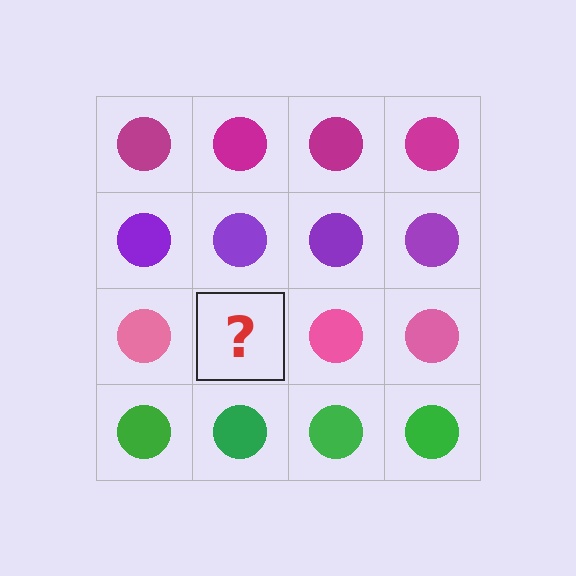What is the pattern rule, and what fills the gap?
The rule is that each row has a consistent color. The gap should be filled with a pink circle.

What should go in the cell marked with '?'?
The missing cell should contain a pink circle.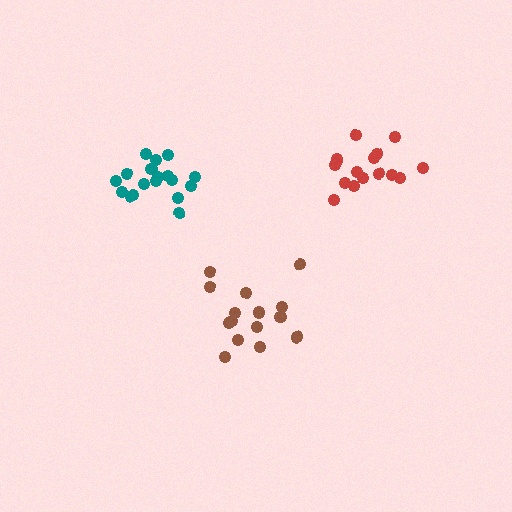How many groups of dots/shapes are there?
There are 3 groups.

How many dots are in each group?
Group 1: 16 dots, Group 2: 18 dots, Group 3: 16 dots (50 total).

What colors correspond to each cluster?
The clusters are colored: red, teal, brown.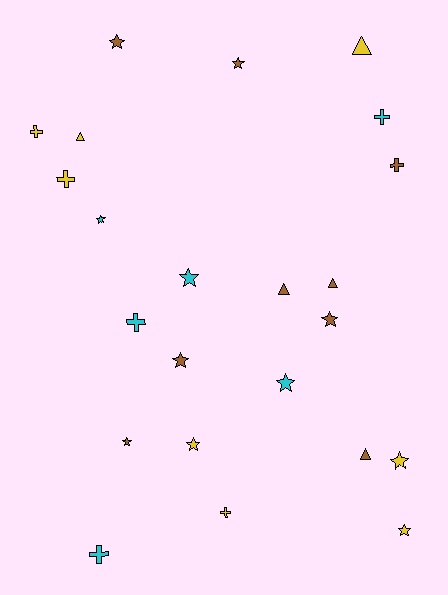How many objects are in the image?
There are 23 objects.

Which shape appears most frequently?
Star, with 11 objects.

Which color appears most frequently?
Brown, with 9 objects.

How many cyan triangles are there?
There are no cyan triangles.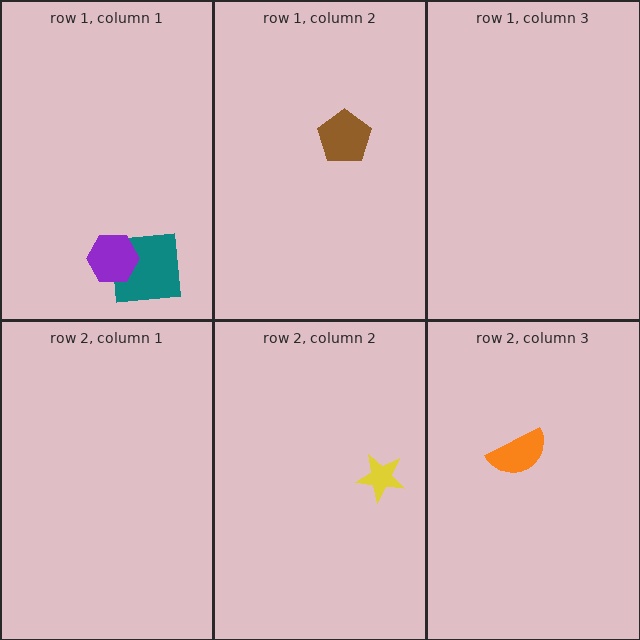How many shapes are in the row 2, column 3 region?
1.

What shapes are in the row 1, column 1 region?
The teal square, the purple hexagon.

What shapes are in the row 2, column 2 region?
The yellow star.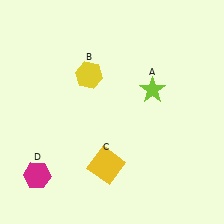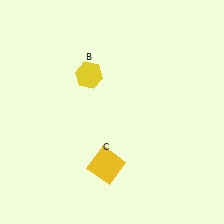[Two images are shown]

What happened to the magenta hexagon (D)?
The magenta hexagon (D) was removed in Image 2. It was in the bottom-left area of Image 1.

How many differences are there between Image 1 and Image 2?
There are 2 differences between the two images.